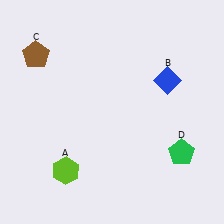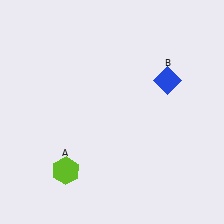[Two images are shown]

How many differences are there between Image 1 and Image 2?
There are 2 differences between the two images.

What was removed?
The green pentagon (D), the brown pentagon (C) were removed in Image 2.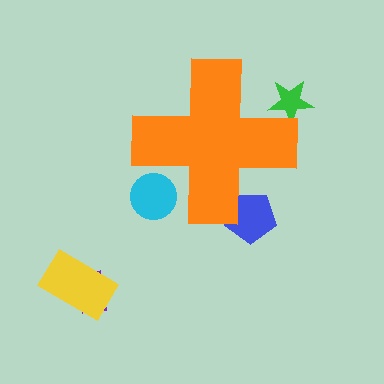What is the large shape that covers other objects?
An orange cross.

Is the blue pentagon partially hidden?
Yes, the blue pentagon is partially hidden behind the orange cross.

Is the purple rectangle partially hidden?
No, the purple rectangle is fully visible.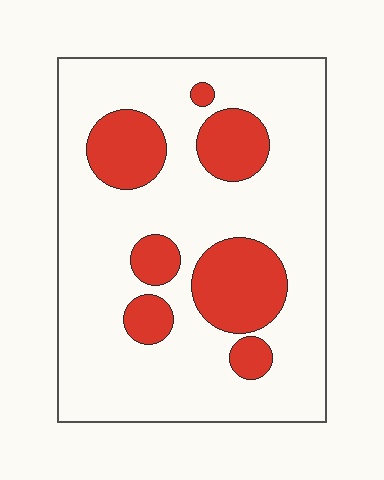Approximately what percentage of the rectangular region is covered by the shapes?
Approximately 25%.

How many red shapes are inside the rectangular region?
7.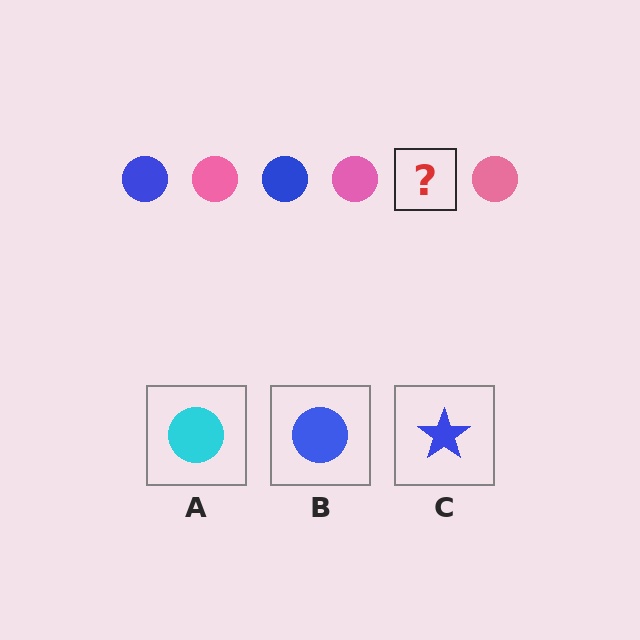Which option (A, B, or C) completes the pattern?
B.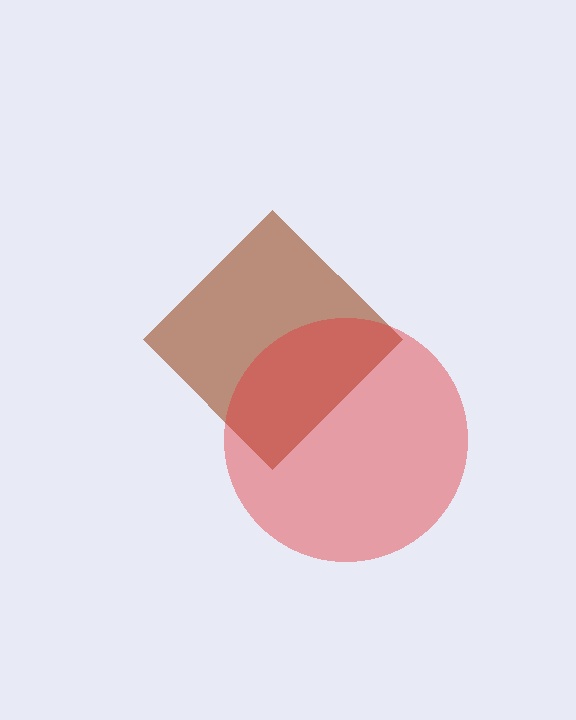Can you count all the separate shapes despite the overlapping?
Yes, there are 2 separate shapes.